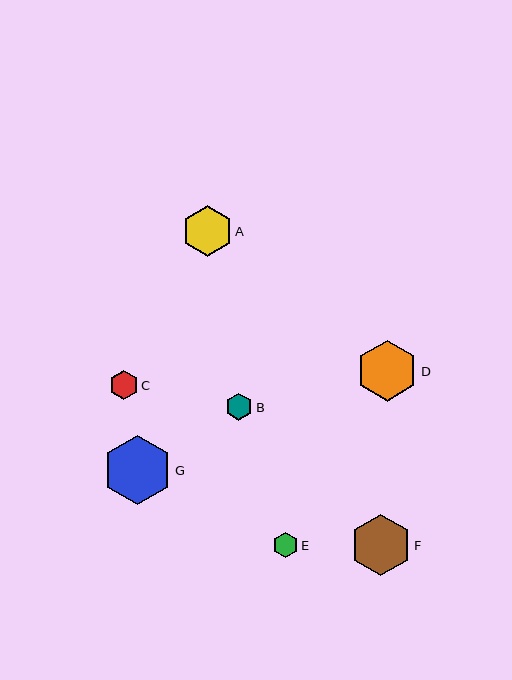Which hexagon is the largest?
Hexagon G is the largest with a size of approximately 70 pixels.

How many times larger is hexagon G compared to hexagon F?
Hexagon G is approximately 1.2 times the size of hexagon F.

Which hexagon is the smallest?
Hexagon E is the smallest with a size of approximately 25 pixels.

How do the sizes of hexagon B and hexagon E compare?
Hexagon B and hexagon E are approximately the same size.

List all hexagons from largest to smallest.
From largest to smallest: G, D, F, A, C, B, E.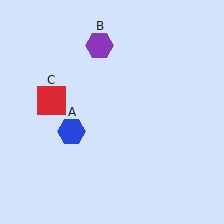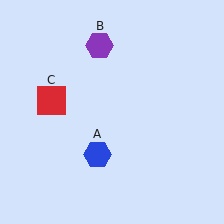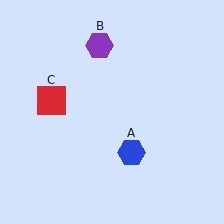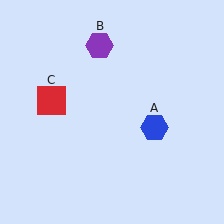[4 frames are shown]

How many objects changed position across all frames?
1 object changed position: blue hexagon (object A).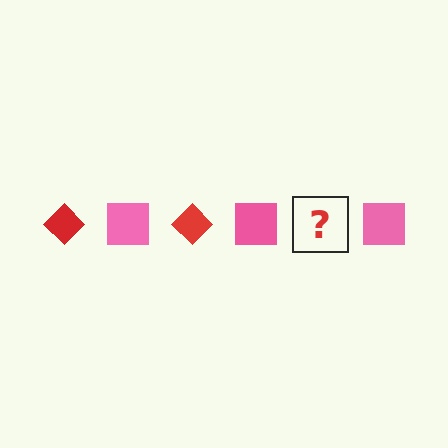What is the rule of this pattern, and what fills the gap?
The rule is that the pattern alternates between red diamond and pink square. The gap should be filled with a red diamond.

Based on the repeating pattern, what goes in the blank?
The blank should be a red diamond.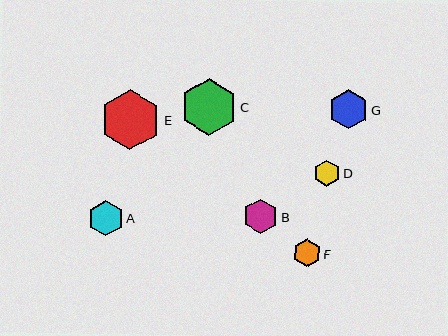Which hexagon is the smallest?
Hexagon D is the smallest with a size of approximately 26 pixels.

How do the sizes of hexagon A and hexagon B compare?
Hexagon A and hexagon B are approximately the same size.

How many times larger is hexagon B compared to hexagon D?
Hexagon B is approximately 1.3 times the size of hexagon D.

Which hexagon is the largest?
Hexagon E is the largest with a size of approximately 60 pixels.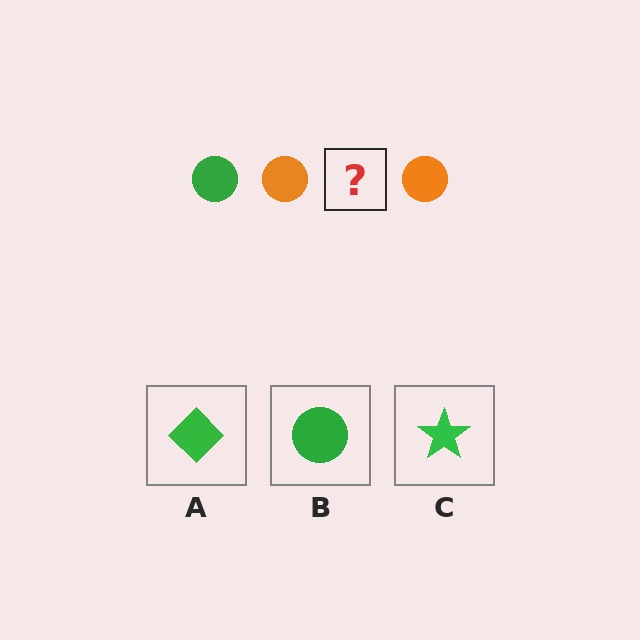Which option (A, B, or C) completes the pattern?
B.